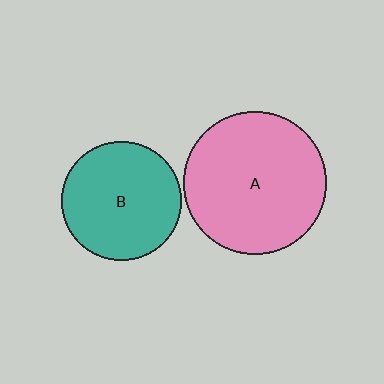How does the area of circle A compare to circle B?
Approximately 1.4 times.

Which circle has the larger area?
Circle A (pink).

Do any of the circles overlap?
No, none of the circles overlap.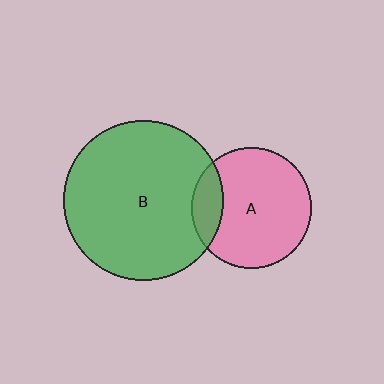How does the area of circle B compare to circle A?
Approximately 1.8 times.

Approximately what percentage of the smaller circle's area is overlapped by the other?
Approximately 15%.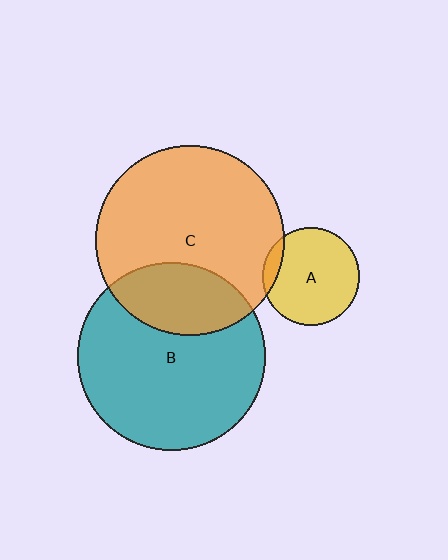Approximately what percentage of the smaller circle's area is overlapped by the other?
Approximately 25%.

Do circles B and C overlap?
Yes.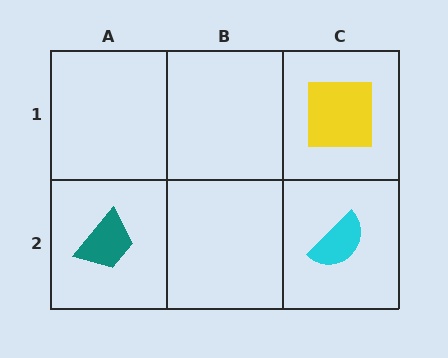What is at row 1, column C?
A yellow square.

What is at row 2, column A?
A teal trapezoid.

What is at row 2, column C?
A cyan semicircle.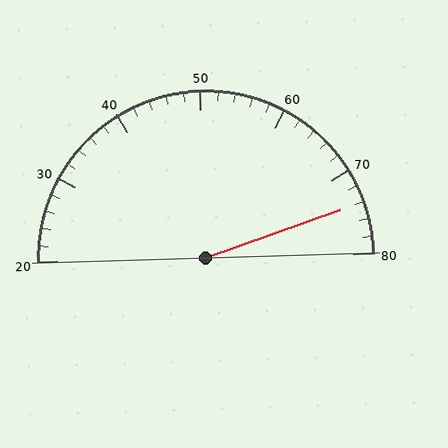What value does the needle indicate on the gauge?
The needle indicates approximately 74.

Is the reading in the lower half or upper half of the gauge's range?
The reading is in the upper half of the range (20 to 80).